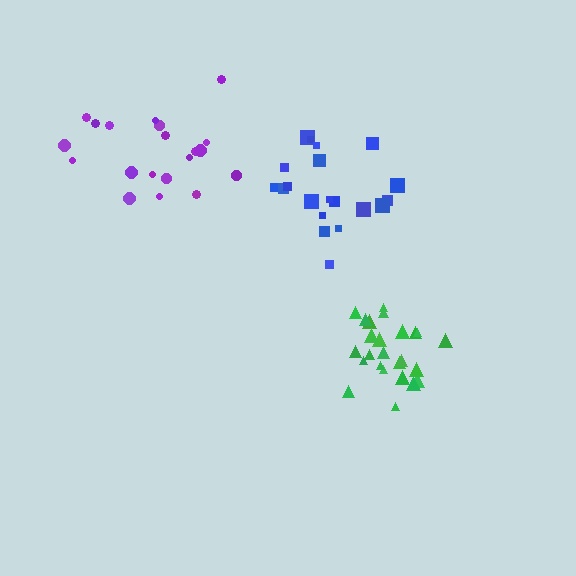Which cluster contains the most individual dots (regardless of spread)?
Green (25).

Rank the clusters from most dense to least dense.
green, blue, purple.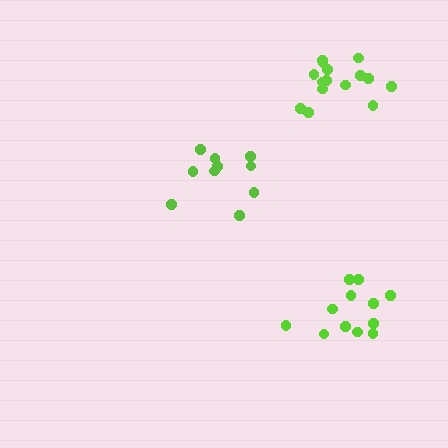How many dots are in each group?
Group 1: 10 dots, Group 2: 15 dots, Group 3: 12 dots (37 total).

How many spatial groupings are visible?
There are 3 spatial groupings.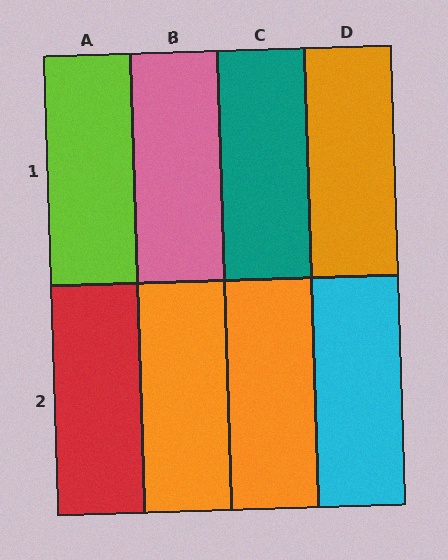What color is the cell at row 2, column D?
Cyan.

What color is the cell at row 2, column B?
Orange.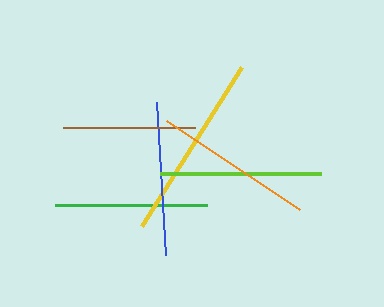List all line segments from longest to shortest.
From longest to shortest: yellow, lime, orange, blue, green, brown.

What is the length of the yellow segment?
The yellow segment is approximately 188 pixels long.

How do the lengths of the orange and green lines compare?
The orange and green lines are approximately the same length.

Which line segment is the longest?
The yellow line is the longest at approximately 188 pixels.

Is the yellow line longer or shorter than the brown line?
The yellow line is longer than the brown line.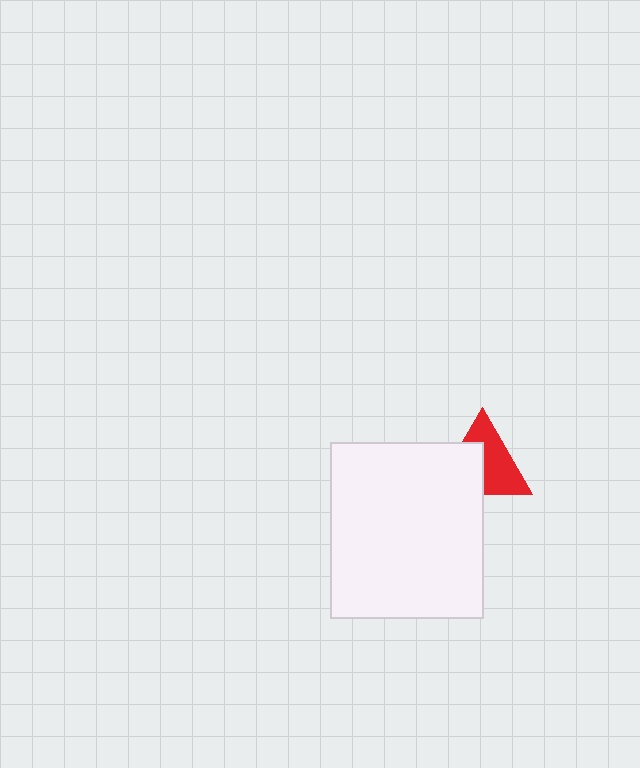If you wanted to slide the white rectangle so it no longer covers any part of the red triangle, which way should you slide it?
Slide it toward the lower-left — that is the most direct way to separate the two shapes.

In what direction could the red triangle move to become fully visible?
The red triangle could move toward the upper-right. That would shift it out from behind the white rectangle entirely.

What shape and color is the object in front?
The object in front is a white rectangle.